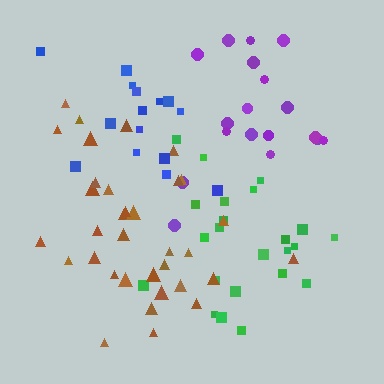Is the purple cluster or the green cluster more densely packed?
Green.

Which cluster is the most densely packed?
Green.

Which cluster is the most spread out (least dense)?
Purple.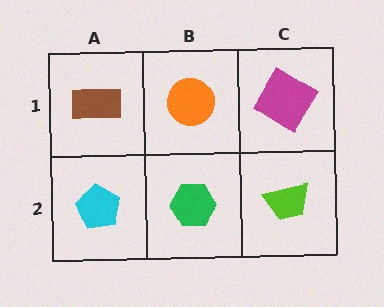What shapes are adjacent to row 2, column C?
A magenta diamond (row 1, column C), a green hexagon (row 2, column B).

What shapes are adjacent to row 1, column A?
A cyan pentagon (row 2, column A), an orange circle (row 1, column B).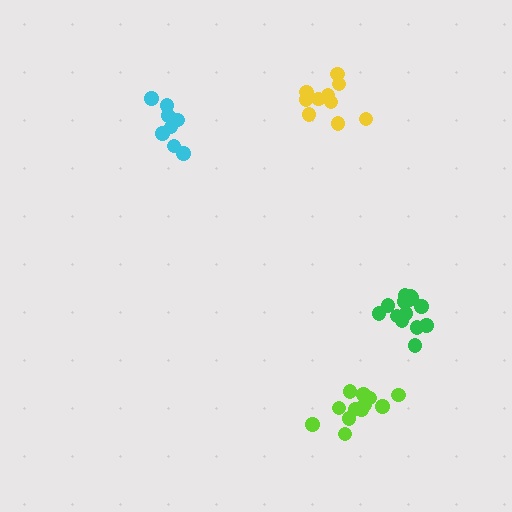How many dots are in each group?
Group 1: 10 dots, Group 2: 12 dots, Group 3: 9 dots, Group 4: 14 dots (45 total).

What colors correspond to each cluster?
The clusters are colored: yellow, lime, cyan, green.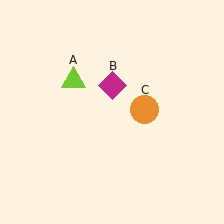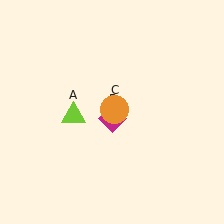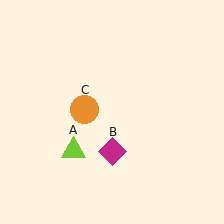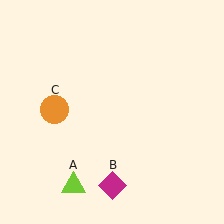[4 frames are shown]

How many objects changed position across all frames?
3 objects changed position: lime triangle (object A), magenta diamond (object B), orange circle (object C).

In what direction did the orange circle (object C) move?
The orange circle (object C) moved left.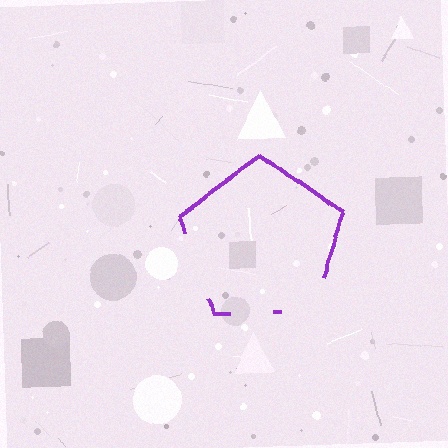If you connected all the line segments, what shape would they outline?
They would outline a pentagon.